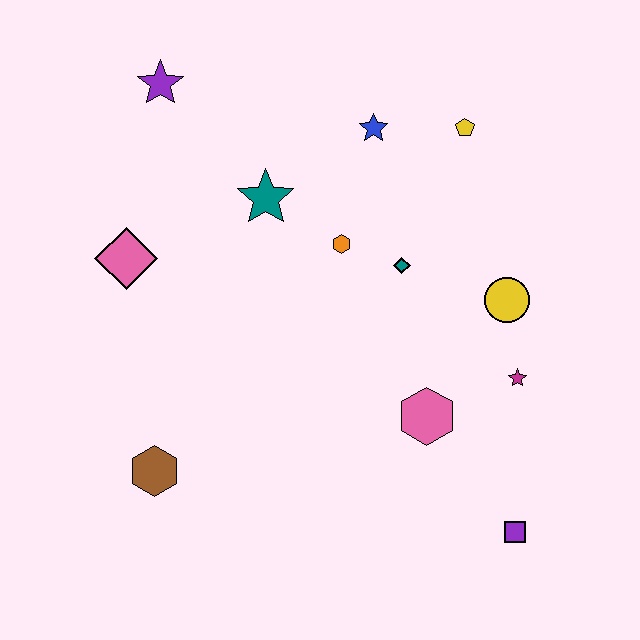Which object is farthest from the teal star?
The purple square is farthest from the teal star.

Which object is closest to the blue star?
The yellow pentagon is closest to the blue star.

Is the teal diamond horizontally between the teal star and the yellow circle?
Yes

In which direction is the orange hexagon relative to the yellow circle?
The orange hexagon is to the left of the yellow circle.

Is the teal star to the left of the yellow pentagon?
Yes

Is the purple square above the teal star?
No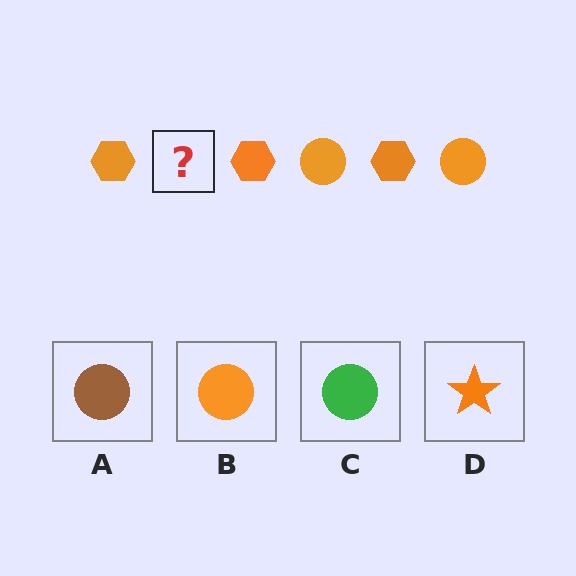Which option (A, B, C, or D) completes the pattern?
B.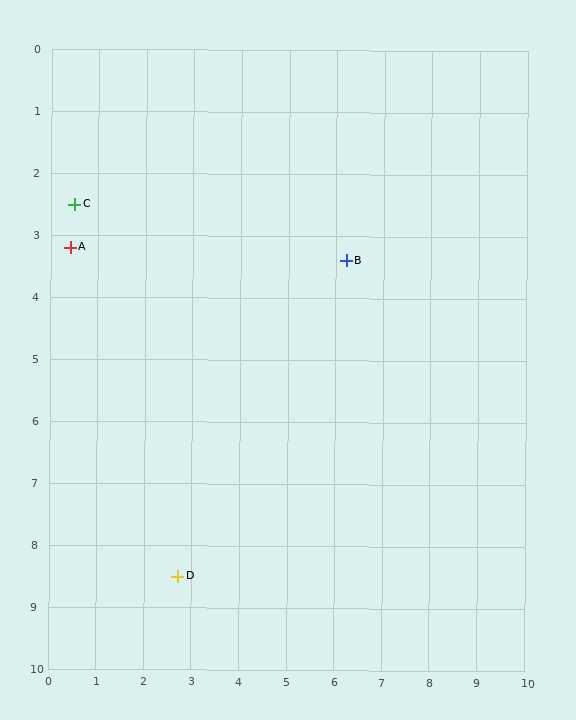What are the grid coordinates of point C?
Point C is at approximately (0.5, 2.5).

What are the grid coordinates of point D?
Point D is at approximately (2.7, 8.5).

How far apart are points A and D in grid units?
Points A and D are about 5.8 grid units apart.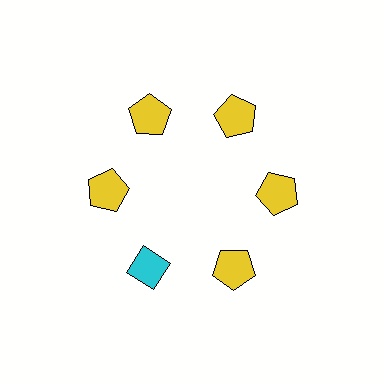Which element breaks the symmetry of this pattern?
The cyan diamond at roughly the 7 o'clock position breaks the symmetry. All other shapes are yellow pentagons.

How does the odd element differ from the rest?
It differs in both color (cyan instead of yellow) and shape (diamond instead of pentagon).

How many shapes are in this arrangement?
There are 6 shapes arranged in a ring pattern.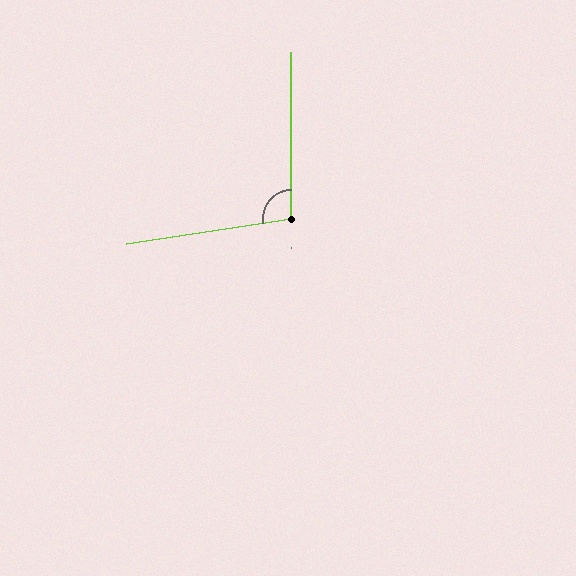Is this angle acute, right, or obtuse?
It is obtuse.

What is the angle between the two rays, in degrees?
Approximately 99 degrees.